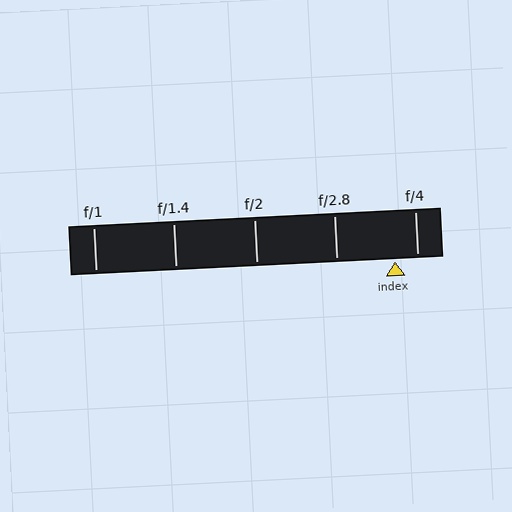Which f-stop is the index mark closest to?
The index mark is closest to f/4.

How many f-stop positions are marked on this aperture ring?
There are 5 f-stop positions marked.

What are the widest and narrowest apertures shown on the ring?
The widest aperture shown is f/1 and the narrowest is f/4.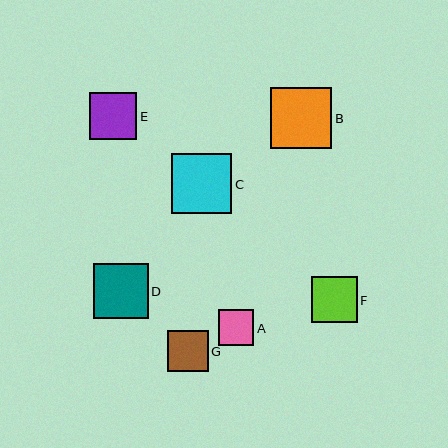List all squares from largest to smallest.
From largest to smallest: B, C, D, E, F, G, A.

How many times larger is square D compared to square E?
Square D is approximately 1.2 times the size of square E.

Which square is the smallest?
Square A is the smallest with a size of approximately 36 pixels.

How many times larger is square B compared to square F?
Square B is approximately 1.3 times the size of square F.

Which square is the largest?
Square B is the largest with a size of approximately 61 pixels.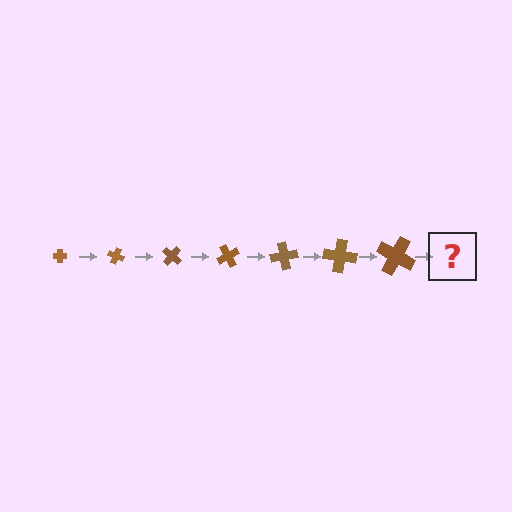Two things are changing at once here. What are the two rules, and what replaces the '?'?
The two rules are that the cross grows larger each step and it rotates 20 degrees each step. The '?' should be a cross, larger than the previous one and rotated 140 degrees from the start.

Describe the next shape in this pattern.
It should be a cross, larger than the previous one and rotated 140 degrees from the start.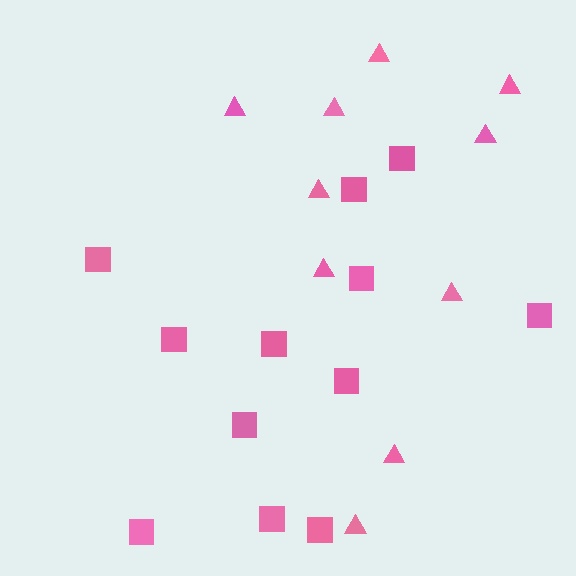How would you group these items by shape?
There are 2 groups: one group of triangles (10) and one group of squares (12).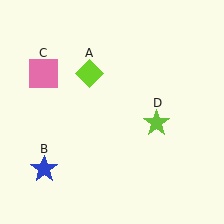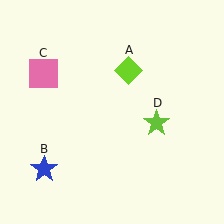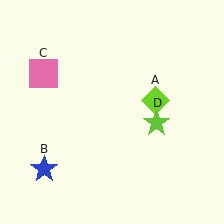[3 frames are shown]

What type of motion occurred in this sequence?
The lime diamond (object A) rotated clockwise around the center of the scene.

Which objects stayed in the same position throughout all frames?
Blue star (object B) and pink square (object C) and lime star (object D) remained stationary.